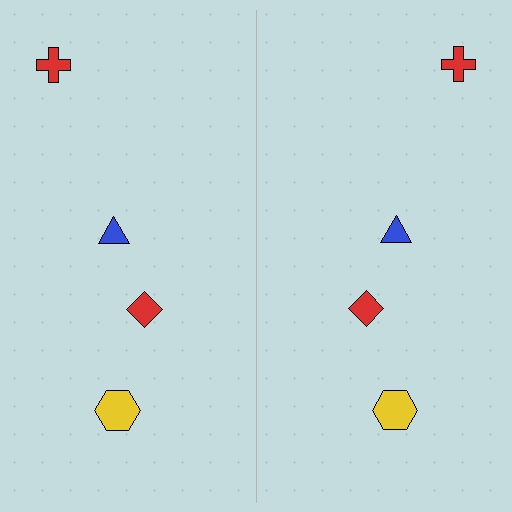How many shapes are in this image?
There are 8 shapes in this image.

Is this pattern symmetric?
Yes, this pattern has bilateral (reflection) symmetry.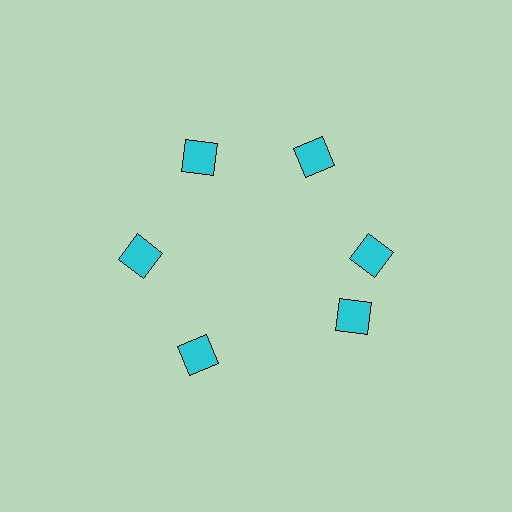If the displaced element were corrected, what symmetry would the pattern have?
It would have 6-fold rotational symmetry — the pattern would map onto itself every 60 degrees.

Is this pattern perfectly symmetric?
No. The 6 cyan diamonds are arranged in a ring, but one element near the 5 o'clock position is rotated out of alignment along the ring, breaking the 6-fold rotational symmetry.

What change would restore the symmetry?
The symmetry would be restored by rotating it back into even spacing with its neighbors so that all 6 diamonds sit at equal angles and equal distance from the center.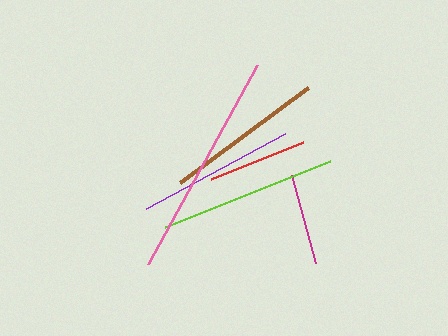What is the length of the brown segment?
The brown segment is approximately 159 pixels long.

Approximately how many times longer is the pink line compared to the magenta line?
The pink line is approximately 2.5 times the length of the magenta line.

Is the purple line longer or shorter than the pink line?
The pink line is longer than the purple line.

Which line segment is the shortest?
The magenta line is the shortest at approximately 91 pixels.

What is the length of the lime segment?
The lime segment is approximately 178 pixels long.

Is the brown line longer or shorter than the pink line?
The pink line is longer than the brown line.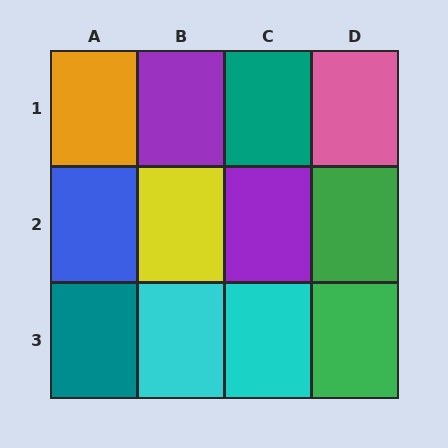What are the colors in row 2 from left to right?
Blue, yellow, purple, green.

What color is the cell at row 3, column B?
Cyan.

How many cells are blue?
1 cell is blue.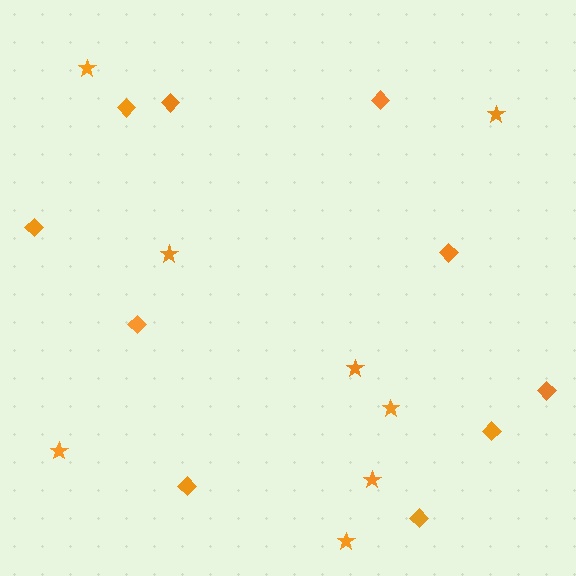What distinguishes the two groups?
There are 2 groups: one group of diamonds (10) and one group of stars (8).